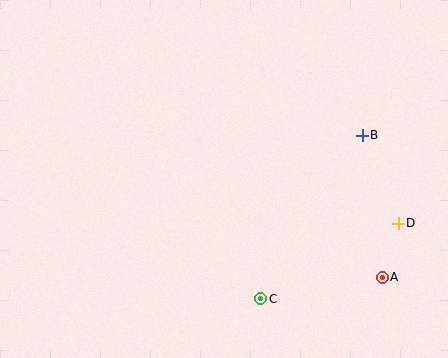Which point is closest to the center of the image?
Point C at (261, 299) is closest to the center.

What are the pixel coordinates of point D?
Point D is at (398, 223).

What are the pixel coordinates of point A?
Point A is at (382, 277).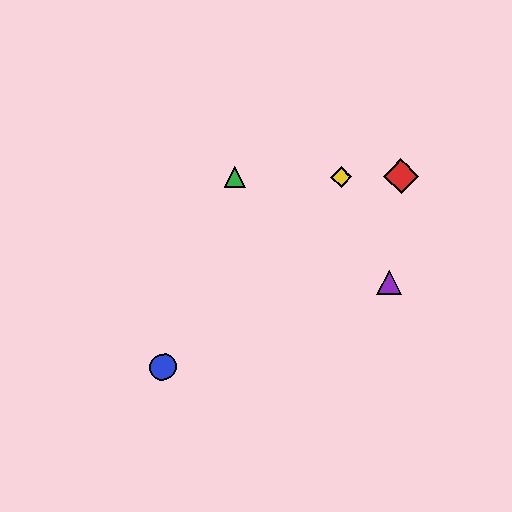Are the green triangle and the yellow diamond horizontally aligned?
Yes, both are at y≈177.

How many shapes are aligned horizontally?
3 shapes (the red diamond, the green triangle, the yellow diamond) are aligned horizontally.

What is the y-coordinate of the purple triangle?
The purple triangle is at y≈283.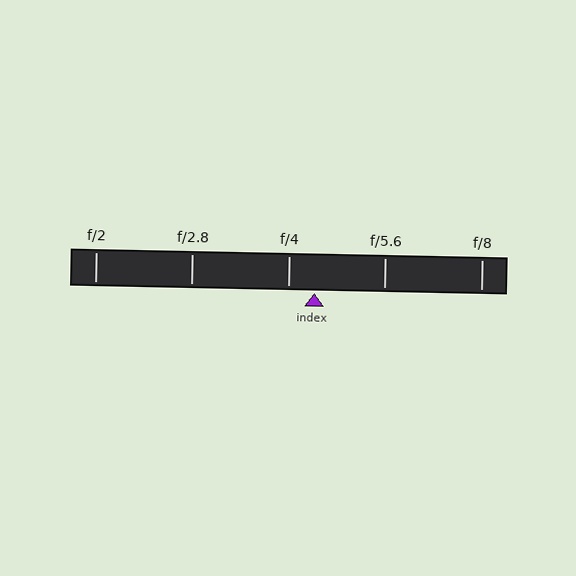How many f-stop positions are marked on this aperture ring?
There are 5 f-stop positions marked.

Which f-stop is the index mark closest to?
The index mark is closest to f/4.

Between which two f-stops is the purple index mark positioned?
The index mark is between f/4 and f/5.6.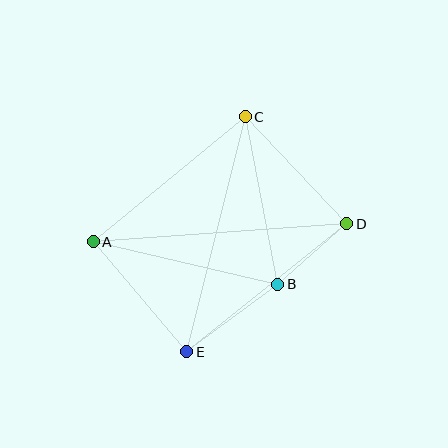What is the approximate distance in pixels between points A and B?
The distance between A and B is approximately 189 pixels.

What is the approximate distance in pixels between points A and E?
The distance between A and E is approximately 144 pixels.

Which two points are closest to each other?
Points B and D are closest to each other.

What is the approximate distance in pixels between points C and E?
The distance between C and E is approximately 242 pixels.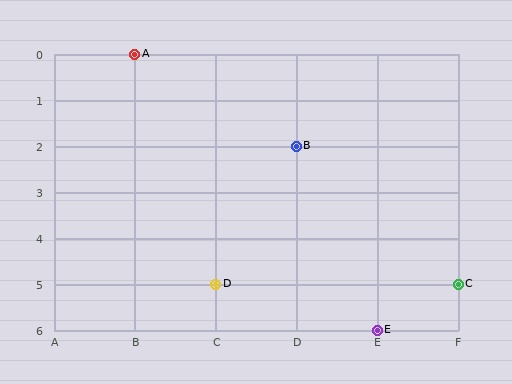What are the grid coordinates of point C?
Point C is at grid coordinates (F, 5).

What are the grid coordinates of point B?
Point B is at grid coordinates (D, 2).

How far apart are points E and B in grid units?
Points E and B are 1 column and 4 rows apart (about 4.1 grid units diagonally).